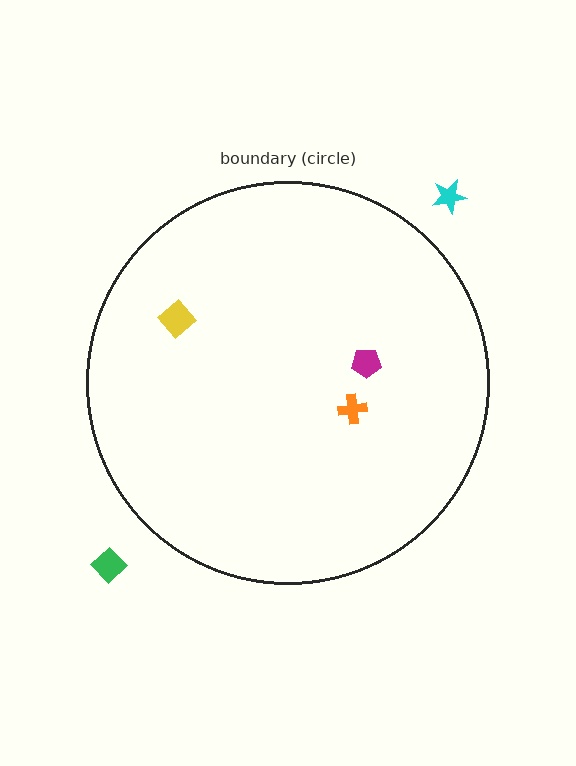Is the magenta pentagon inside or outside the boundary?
Inside.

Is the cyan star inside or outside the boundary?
Outside.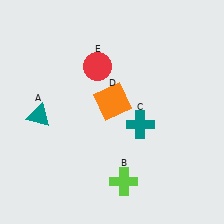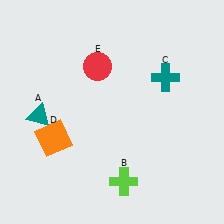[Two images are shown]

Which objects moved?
The objects that moved are: the teal cross (C), the orange square (D).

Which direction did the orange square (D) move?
The orange square (D) moved left.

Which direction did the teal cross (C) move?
The teal cross (C) moved up.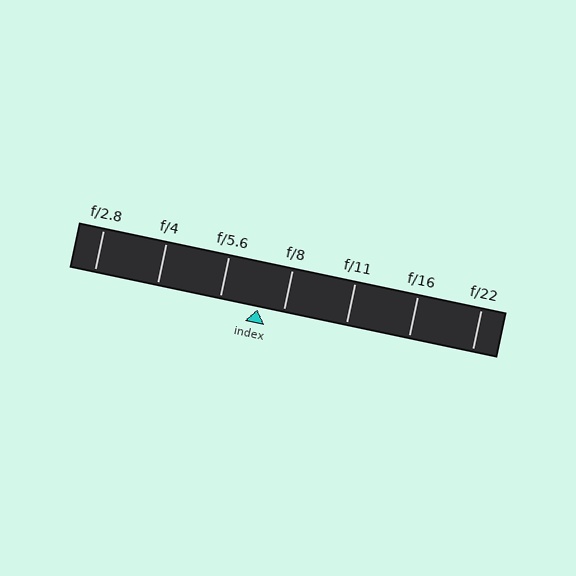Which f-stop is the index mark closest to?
The index mark is closest to f/8.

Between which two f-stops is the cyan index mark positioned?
The index mark is between f/5.6 and f/8.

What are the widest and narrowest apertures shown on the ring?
The widest aperture shown is f/2.8 and the narrowest is f/22.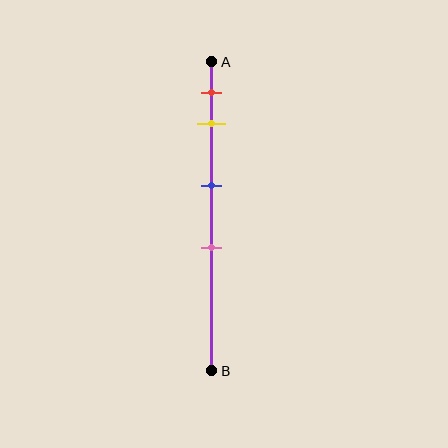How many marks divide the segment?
There are 4 marks dividing the segment.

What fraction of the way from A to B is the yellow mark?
The yellow mark is approximately 20% (0.2) of the way from A to B.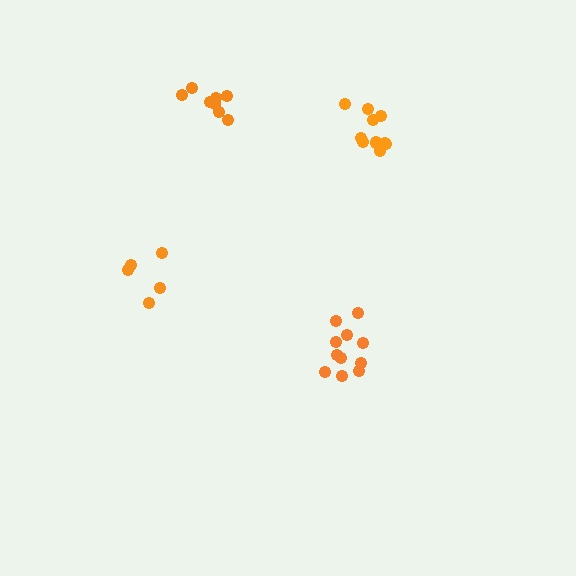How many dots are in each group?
Group 1: 11 dots, Group 2: 5 dots, Group 3: 11 dots, Group 4: 8 dots (35 total).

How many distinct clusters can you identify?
There are 4 distinct clusters.